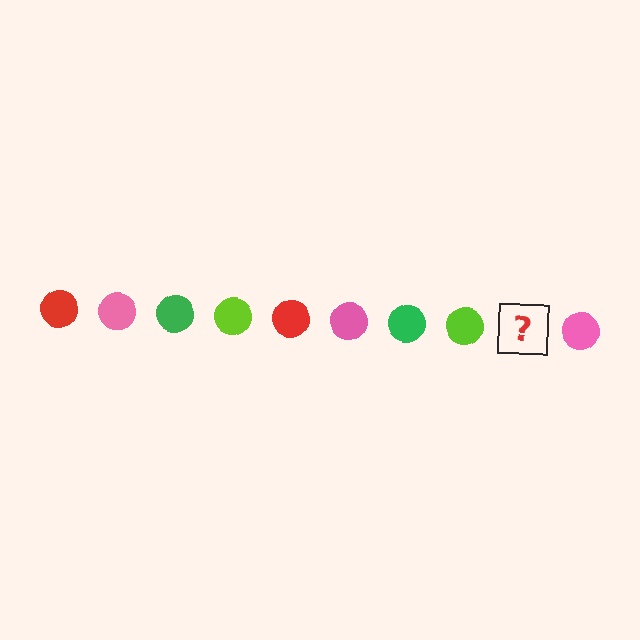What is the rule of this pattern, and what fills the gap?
The rule is that the pattern cycles through red, pink, green, lime circles. The gap should be filled with a red circle.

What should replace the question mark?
The question mark should be replaced with a red circle.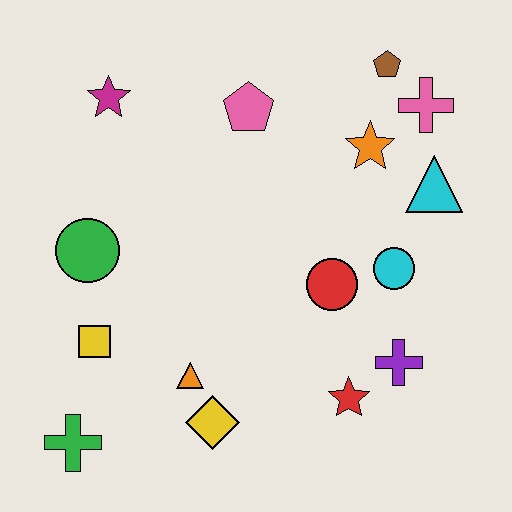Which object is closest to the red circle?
The cyan circle is closest to the red circle.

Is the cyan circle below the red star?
No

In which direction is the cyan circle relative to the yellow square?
The cyan circle is to the right of the yellow square.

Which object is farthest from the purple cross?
The magenta star is farthest from the purple cross.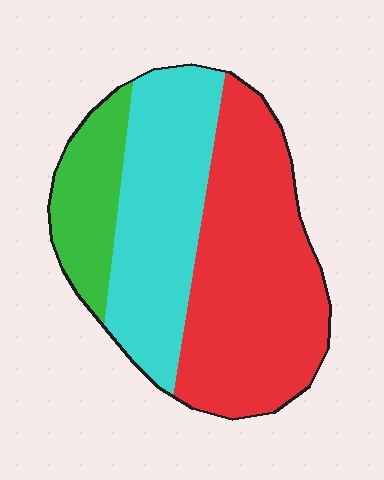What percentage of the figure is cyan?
Cyan covers 35% of the figure.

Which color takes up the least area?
Green, at roughly 15%.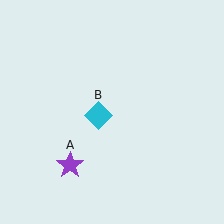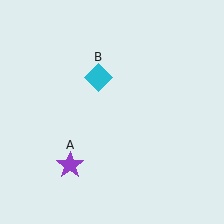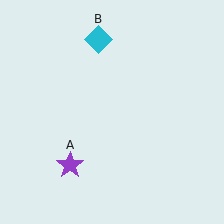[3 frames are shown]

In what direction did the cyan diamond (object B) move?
The cyan diamond (object B) moved up.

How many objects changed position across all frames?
1 object changed position: cyan diamond (object B).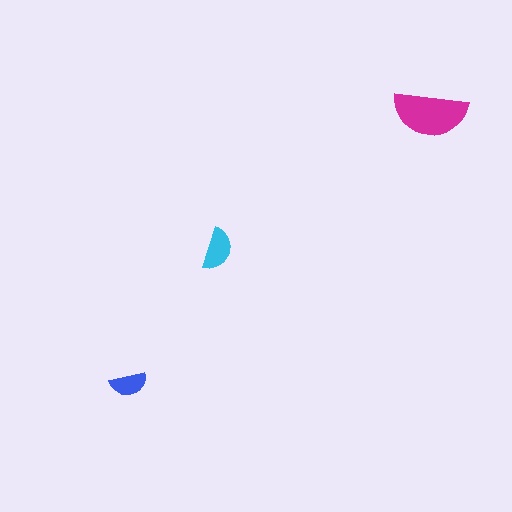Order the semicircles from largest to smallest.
the magenta one, the cyan one, the blue one.